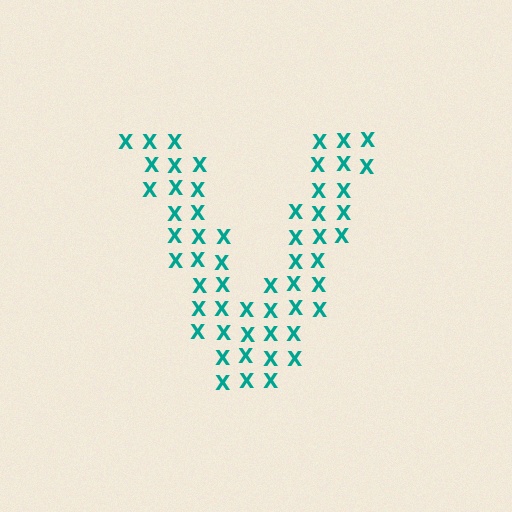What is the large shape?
The large shape is the letter V.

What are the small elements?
The small elements are letter X's.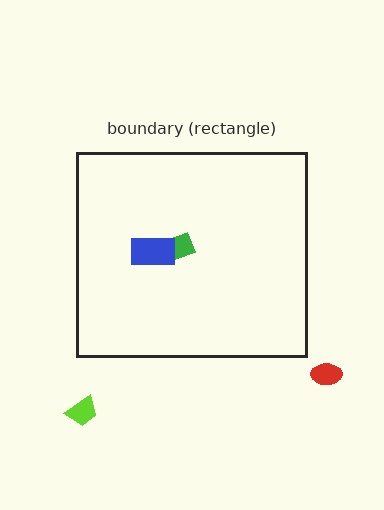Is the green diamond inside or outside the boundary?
Inside.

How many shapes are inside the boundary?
2 inside, 2 outside.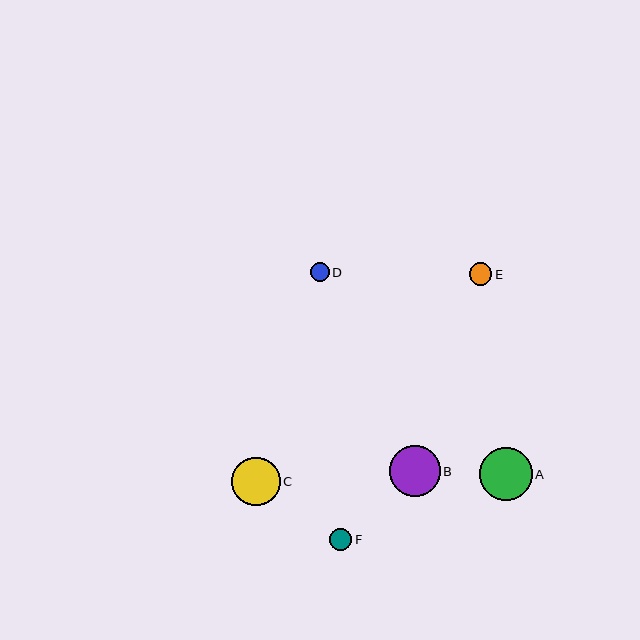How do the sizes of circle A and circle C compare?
Circle A and circle C are approximately the same size.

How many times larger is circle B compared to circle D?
Circle B is approximately 2.8 times the size of circle D.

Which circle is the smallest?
Circle D is the smallest with a size of approximately 18 pixels.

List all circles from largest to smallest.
From largest to smallest: A, B, C, E, F, D.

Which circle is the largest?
Circle A is the largest with a size of approximately 53 pixels.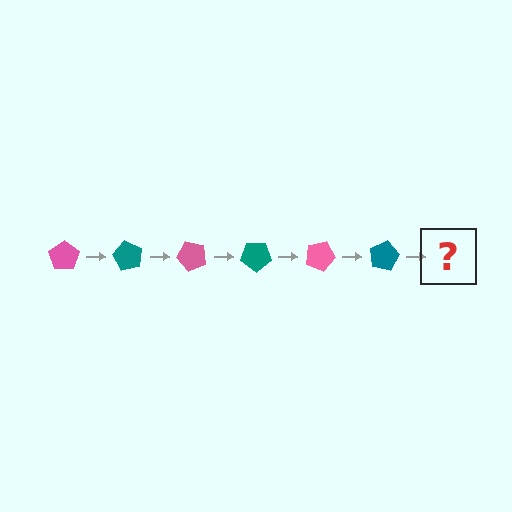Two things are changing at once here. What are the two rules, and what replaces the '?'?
The two rules are that it rotates 60 degrees each step and the color cycles through pink and teal. The '?' should be a pink pentagon, rotated 360 degrees from the start.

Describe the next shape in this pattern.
It should be a pink pentagon, rotated 360 degrees from the start.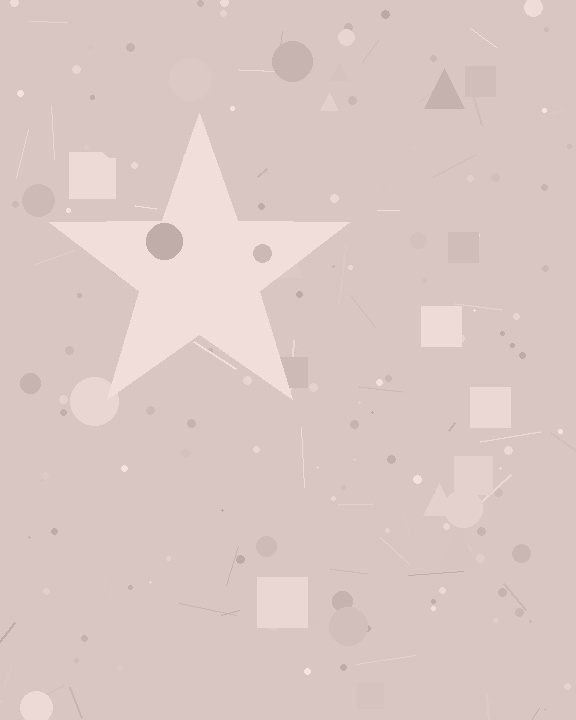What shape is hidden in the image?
A star is hidden in the image.